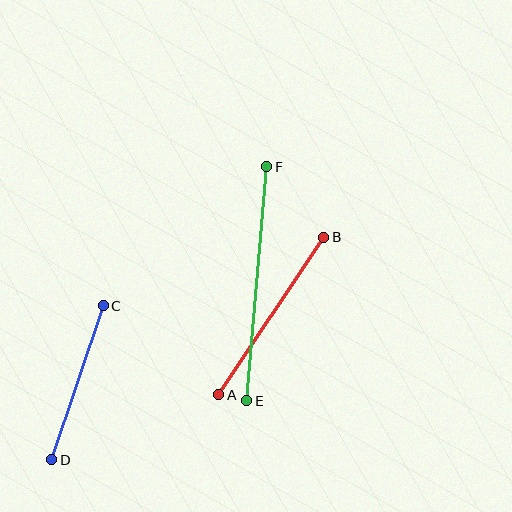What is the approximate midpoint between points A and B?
The midpoint is at approximately (271, 316) pixels.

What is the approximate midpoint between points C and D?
The midpoint is at approximately (78, 383) pixels.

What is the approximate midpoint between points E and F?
The midpoint is at approximately (257, 284) pixels.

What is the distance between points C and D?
The distance is approximately 162 pixels.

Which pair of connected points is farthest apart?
Points E and F are farthest apart.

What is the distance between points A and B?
The distance is approximately 189 pixels.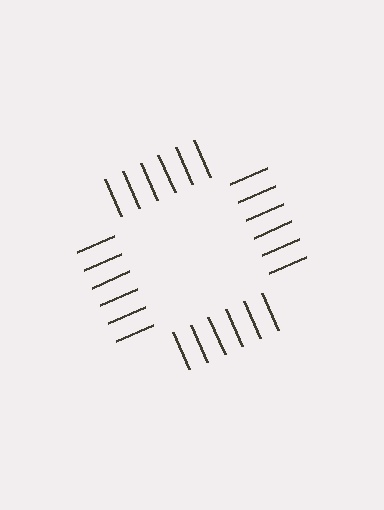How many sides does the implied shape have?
4 sides — the line-ends trace a square.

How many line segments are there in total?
24 — 6 along each of the 4 edges.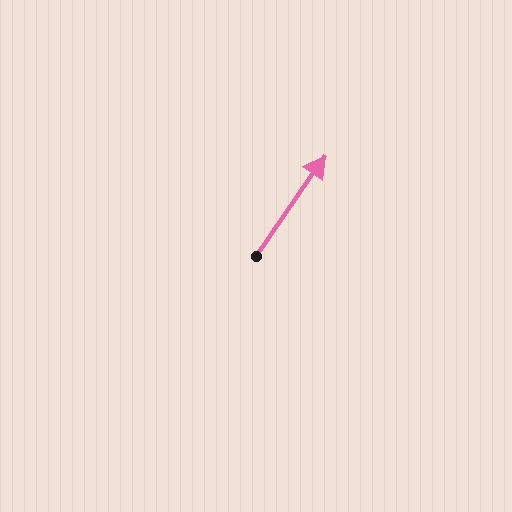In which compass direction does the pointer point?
Northeast.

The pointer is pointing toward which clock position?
Roughly 1 o'clock.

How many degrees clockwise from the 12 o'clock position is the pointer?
Approximately 34 degrees.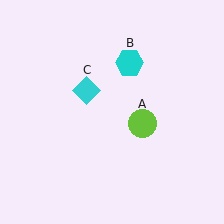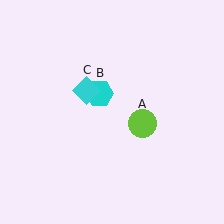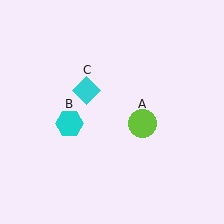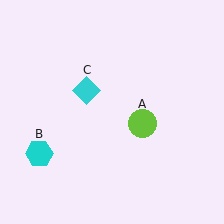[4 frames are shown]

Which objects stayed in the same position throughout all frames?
Lime circle (object A) and cyan diamond (object C) remained stationary.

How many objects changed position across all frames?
1 object changed position: cyan hexagon (object B).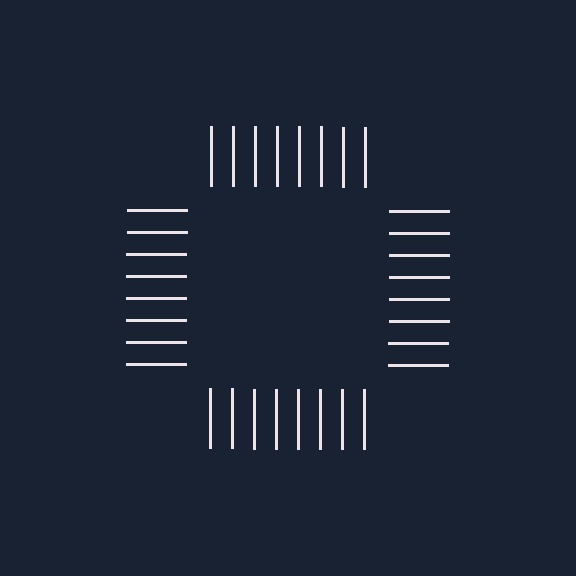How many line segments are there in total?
32 — 8 along each of the 4 edges.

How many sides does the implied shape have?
4 sides — the line-ends trace a square.